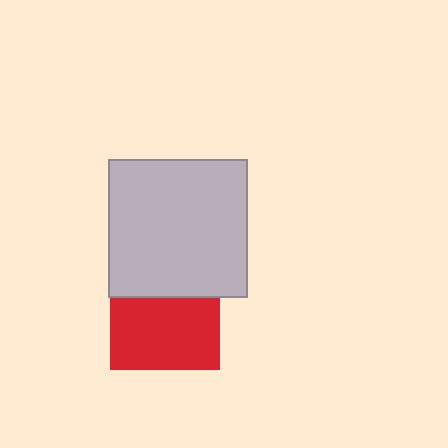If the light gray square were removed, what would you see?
You would see the complete red square.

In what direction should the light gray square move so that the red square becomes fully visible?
The light gray square should move up. That is the shortest direction to clear the overlap and leave the red square fully visible.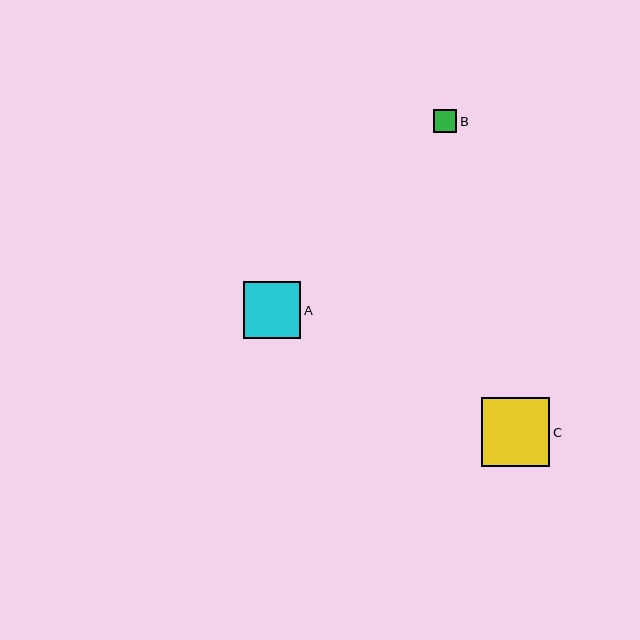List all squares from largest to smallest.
From largest to smallest: C, A, B.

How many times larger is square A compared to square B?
Square A is approximately 2.5 times the size of square B.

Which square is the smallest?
Square B is the smallest with a size of approximately 23 pixels.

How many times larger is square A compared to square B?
Square A is approximately 2.5 times the size of square B.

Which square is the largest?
Square C is the largest with a size of approximately 68 pixels.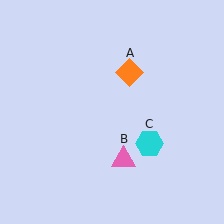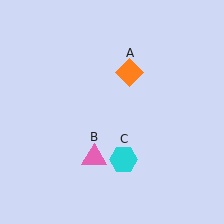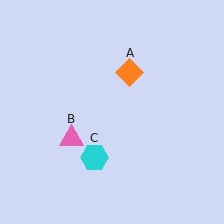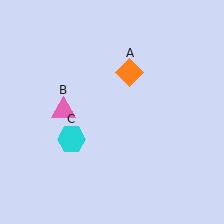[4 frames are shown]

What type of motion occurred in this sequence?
The pink triangle (object B), cyan hexagon (object C) rotated clockwise around the center of the scene.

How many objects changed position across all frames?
2 objects changed position: pink triangle (object B), cyan hexagon (object C).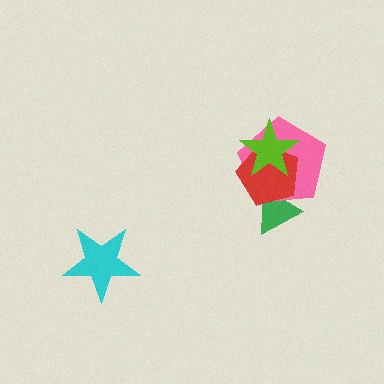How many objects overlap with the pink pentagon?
3 objects overlap with the pink pentagon.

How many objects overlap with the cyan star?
0 objects overlap with the cyan star.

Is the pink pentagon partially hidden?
Yes, it is partially covered by another shape.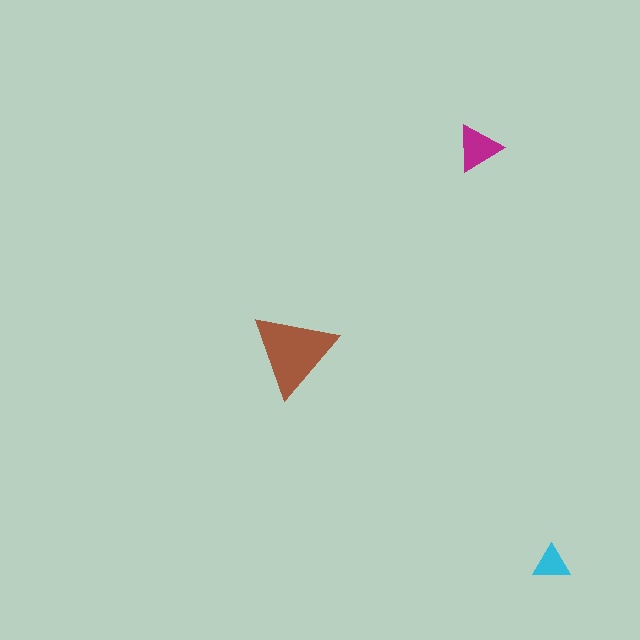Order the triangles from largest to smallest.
the brown one, the magenta one, the cyan one.